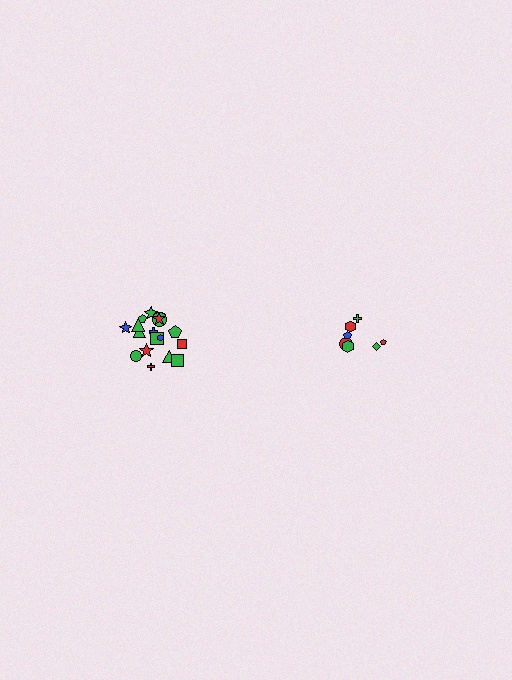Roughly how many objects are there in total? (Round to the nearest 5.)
Roughly 25 objects in total.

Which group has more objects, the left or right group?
The left group.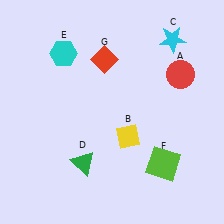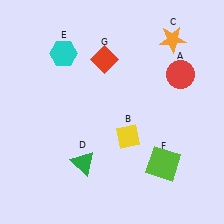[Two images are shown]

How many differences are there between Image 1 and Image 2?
There is 1 difference between the two images.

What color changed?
The star (C) changed from cyan in Image 1 to orange in Image 2.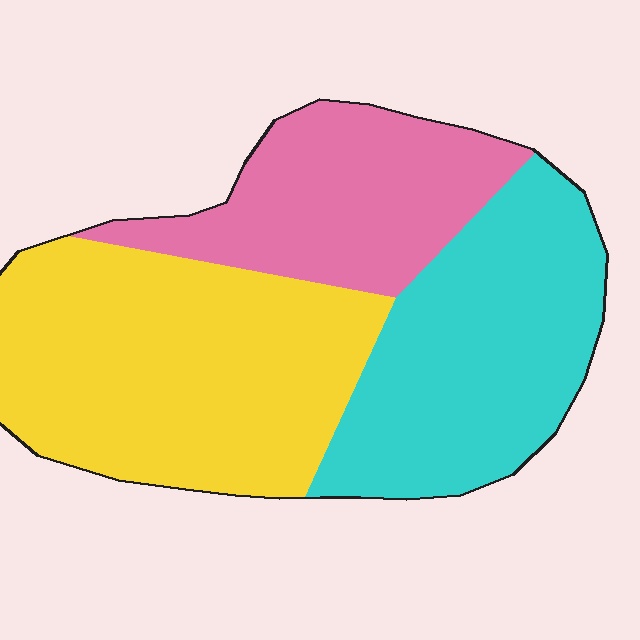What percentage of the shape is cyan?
Cyan covers about 35% of the shape.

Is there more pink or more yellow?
Yellow.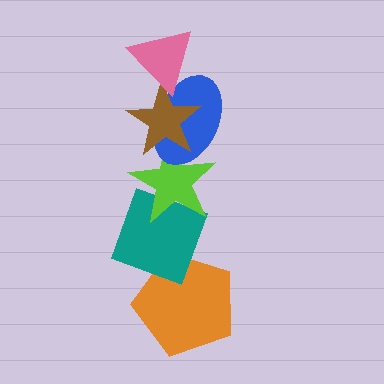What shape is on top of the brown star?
The pink triangle is on top of the brown star.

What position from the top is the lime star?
The lime star is 4th from the top.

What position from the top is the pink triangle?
The pink triangle is 1st from the top.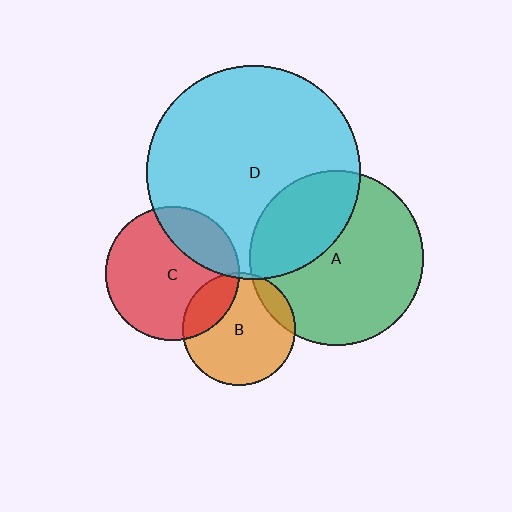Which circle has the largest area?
Circle D (cyan).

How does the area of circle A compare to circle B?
Approximately 2.4 times.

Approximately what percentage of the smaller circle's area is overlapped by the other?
Approximately 25%.